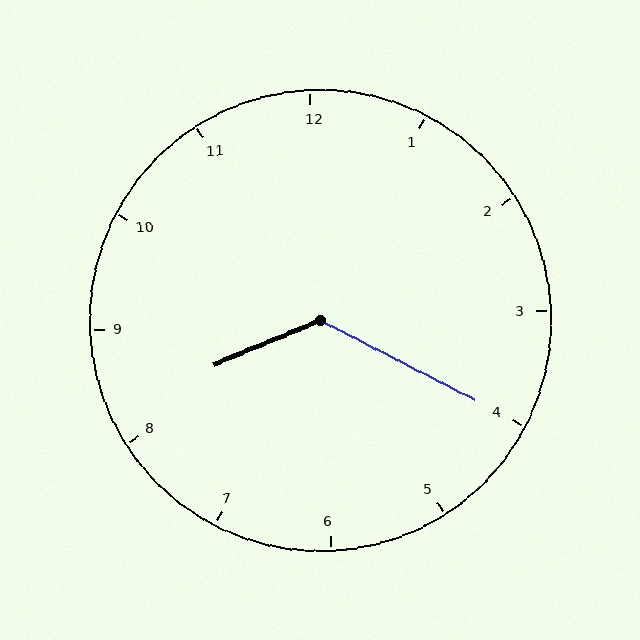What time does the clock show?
8:20.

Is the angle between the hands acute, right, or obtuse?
It is obtuse.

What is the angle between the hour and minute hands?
Approximately 130 degrees.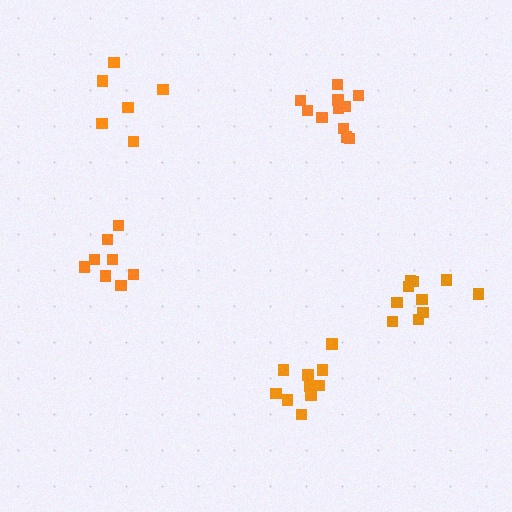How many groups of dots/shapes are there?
There are 5 groups.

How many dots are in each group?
Group 1: 6 dots, Group 2: 11 dots, Group 3: 10 dots, Group 4: 8 dots, Group 5: 10 dots (45 total).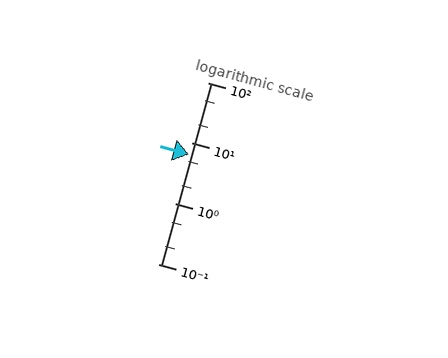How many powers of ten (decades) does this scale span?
The scale spans 3 decades, from 0.1 to 100.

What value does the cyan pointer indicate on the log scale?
The pointer indicates approximately 6.5.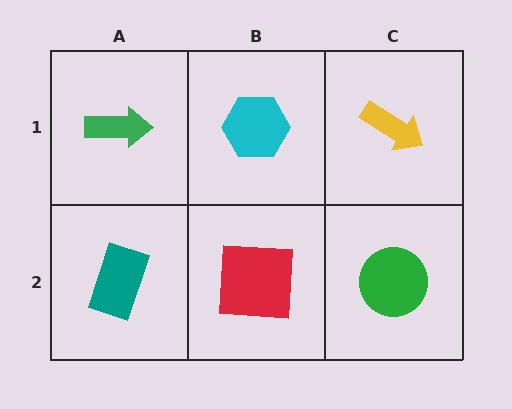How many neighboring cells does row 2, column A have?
2.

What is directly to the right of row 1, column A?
A cyan hexagon.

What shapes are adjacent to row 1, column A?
A teal rectangle (row 2, column A), a cyan hexagon (row 1, column B).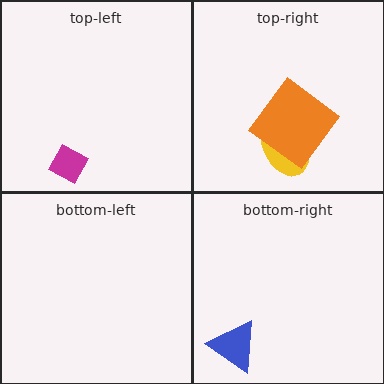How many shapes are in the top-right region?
2.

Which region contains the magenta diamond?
The top-left region.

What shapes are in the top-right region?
The yellow ellipse, the orange diamond.